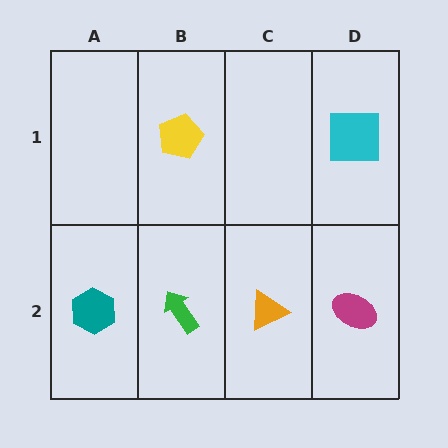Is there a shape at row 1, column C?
No, that cell is empty.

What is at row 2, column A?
A teal hexagon.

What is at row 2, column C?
An orange triangle.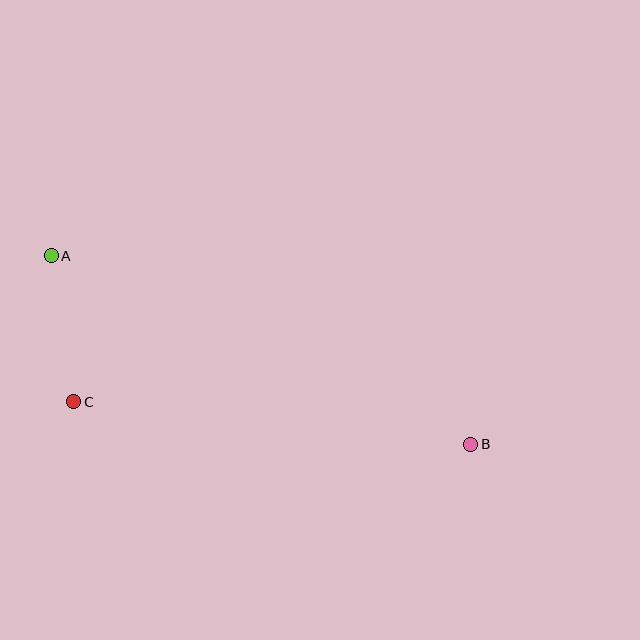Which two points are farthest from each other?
Points A and B are farthest from each other.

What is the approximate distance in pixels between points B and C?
The distance between B and C is approximately 399 pixels.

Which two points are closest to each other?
Points A and C are closest to each other.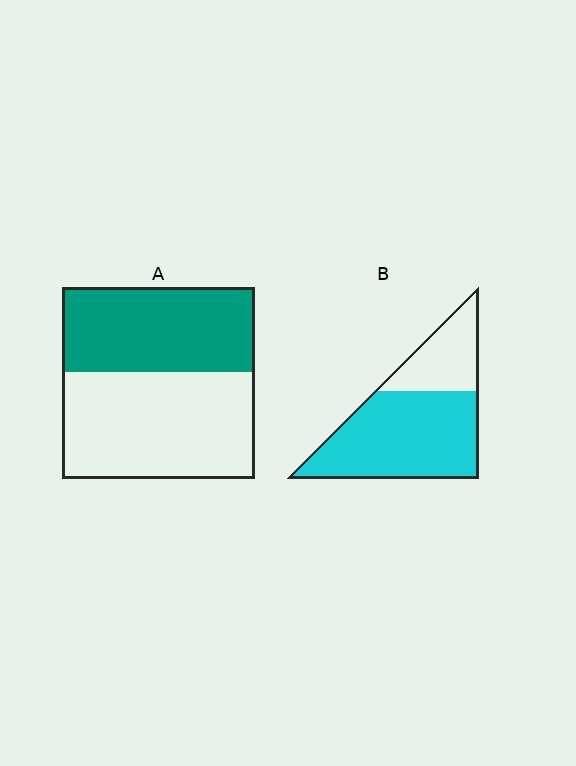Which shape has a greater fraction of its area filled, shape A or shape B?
Shape B.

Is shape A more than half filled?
No.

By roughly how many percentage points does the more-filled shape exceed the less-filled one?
By roughly 25 percentage points (B over A).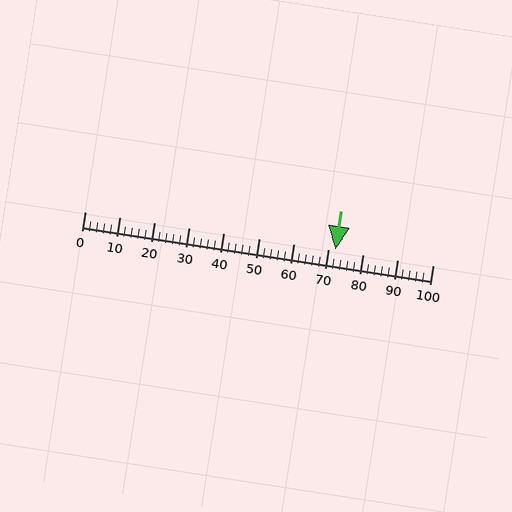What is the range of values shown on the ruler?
The ruler shows values from 0 to 100.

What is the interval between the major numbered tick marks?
The major tick marks are spaced 10 units apart.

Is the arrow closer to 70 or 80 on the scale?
The arrow is closer to 70.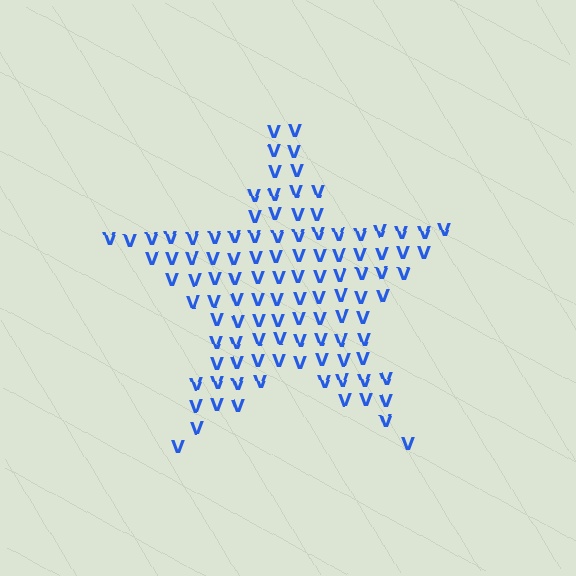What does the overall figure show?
The overall figure shows a star.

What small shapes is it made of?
It is made of small letter V's.